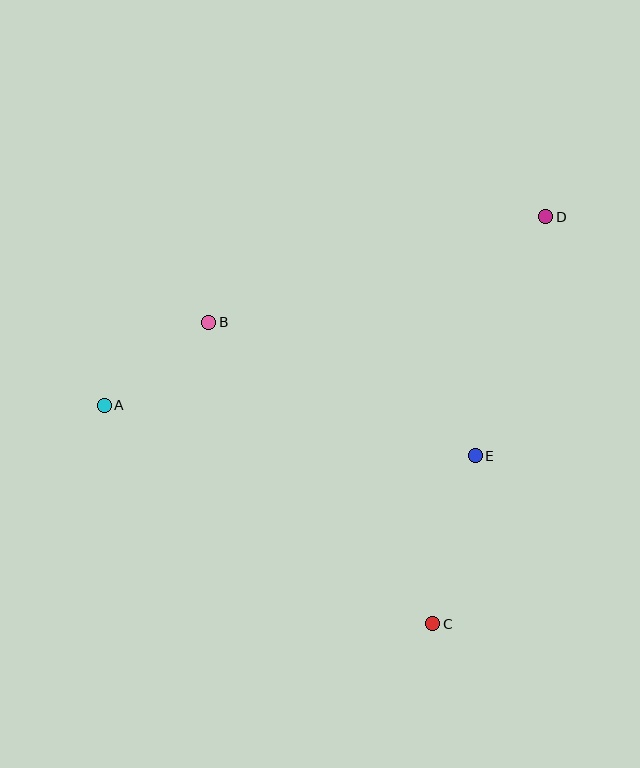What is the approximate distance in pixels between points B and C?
The distance between B and C is approximately 375 pixels.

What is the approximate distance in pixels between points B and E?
The distance between B and E is approximately 298 pixels.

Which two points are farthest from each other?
Points A and D are farthest from each other.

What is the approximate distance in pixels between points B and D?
The distance between B and D is approximately 353 pixels.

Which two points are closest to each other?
Points A and B are closest to each other.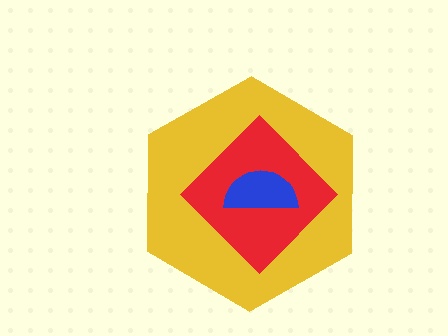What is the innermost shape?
The blue semicircle.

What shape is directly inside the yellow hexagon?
The red diamond.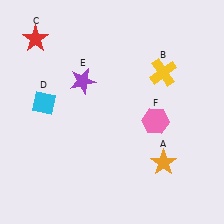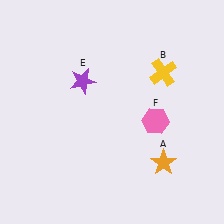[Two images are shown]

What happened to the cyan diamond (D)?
The cyan diamond (D) was removed in Image 2. It was in the top-left area of Image 1.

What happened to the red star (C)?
The red star (C) was removed in Image 2. It was in the top-left area of Image 1.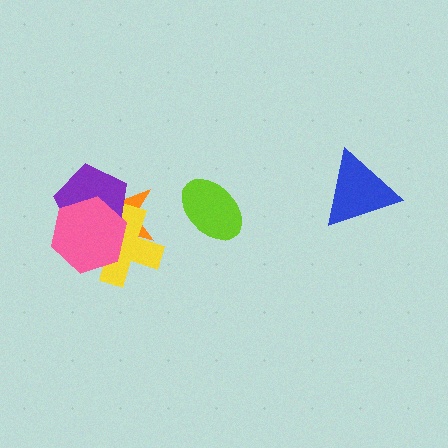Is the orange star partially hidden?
Yes, it is partially covered by another shape.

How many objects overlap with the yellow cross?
3 objects overlap with the yellow cross.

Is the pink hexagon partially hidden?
No, no other shape covers it.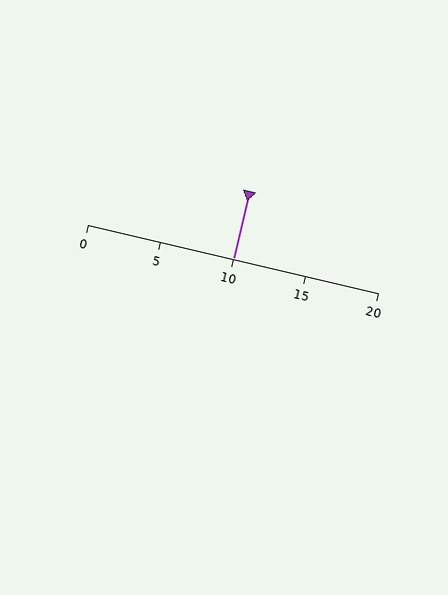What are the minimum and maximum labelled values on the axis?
The axis runs from 0 to 20.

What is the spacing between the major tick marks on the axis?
The major ticks are spaced 5 apart.